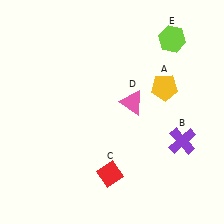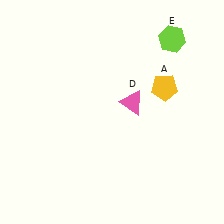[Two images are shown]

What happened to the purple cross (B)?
The purple cross (B) was removed in Image 2. It was in the bottom-right area of Image 1.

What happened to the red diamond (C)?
The red diamond (C) was removed in Image 2. It was in the bottom-left area of Image 1.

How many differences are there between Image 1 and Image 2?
There are 2 differences between the two images.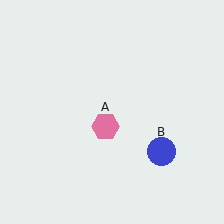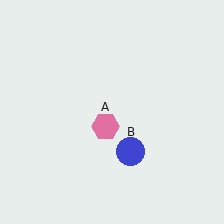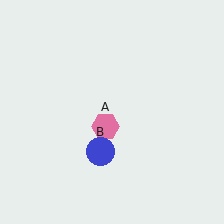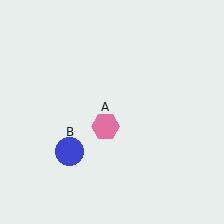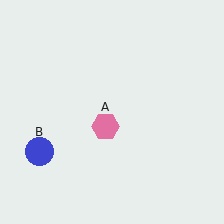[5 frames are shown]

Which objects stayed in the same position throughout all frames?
Pink hexagon (object A) remained stationary.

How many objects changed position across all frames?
1 object changed position: blue circle (object B).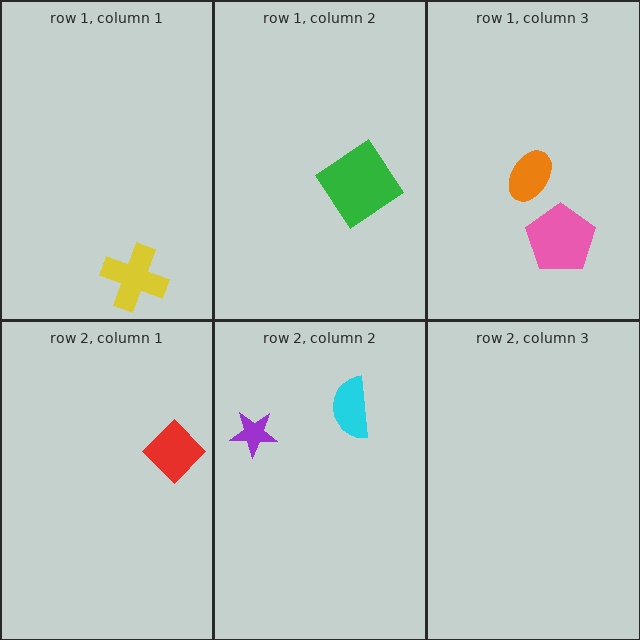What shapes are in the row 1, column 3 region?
The orange ellipse, the pink pentagon.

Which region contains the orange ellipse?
The row 1, column 3 region.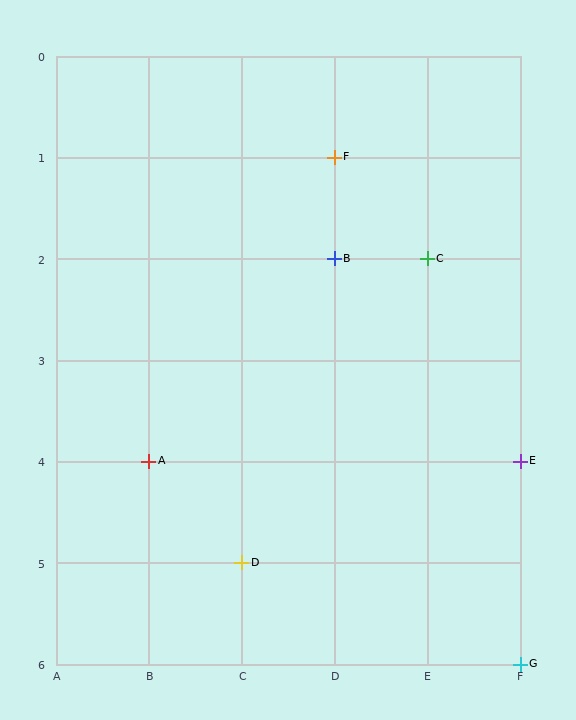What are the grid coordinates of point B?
Point B is at grid coordinates (D, 2).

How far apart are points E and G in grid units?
Points E and G are 2 rows apart.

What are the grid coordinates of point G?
Point G is at grid coordinates (F, 6).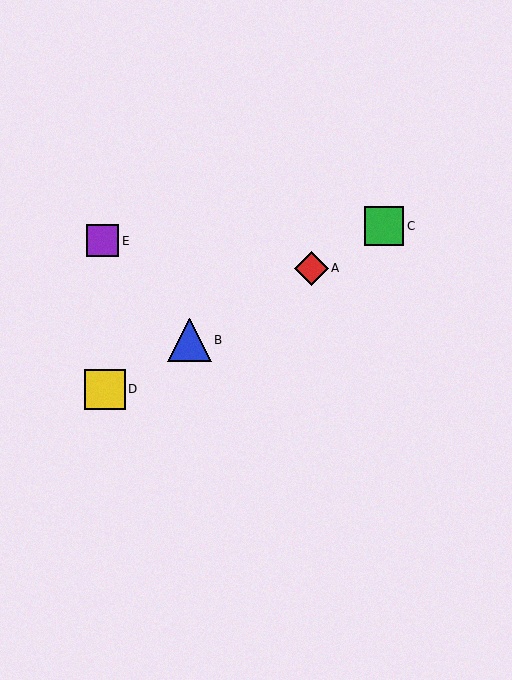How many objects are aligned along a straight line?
4 objects (A, B, C, D) are aligned along a straight line.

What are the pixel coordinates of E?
Object E is at (103, 241).